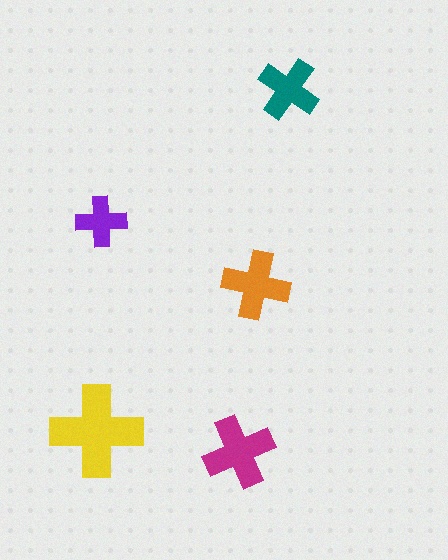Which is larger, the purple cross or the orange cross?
The orange one.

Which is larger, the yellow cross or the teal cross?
The yellow one.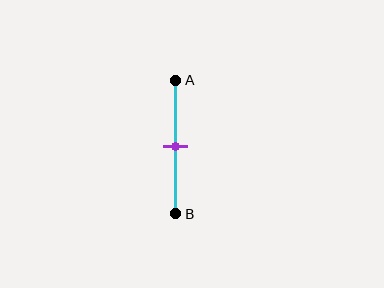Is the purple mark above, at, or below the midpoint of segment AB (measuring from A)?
The purple mark is approximately at the midpoint of segment AB.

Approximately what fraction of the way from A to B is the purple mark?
The purple mark is approximately 50% of the way from A to B.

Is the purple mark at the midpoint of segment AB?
Yes, the mark is approximately at the midpoint.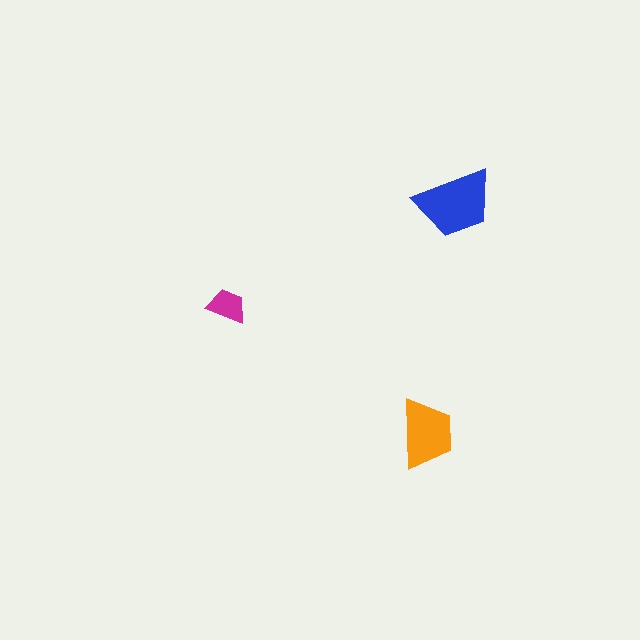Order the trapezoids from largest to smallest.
the blue one, the orange one, the magenta one.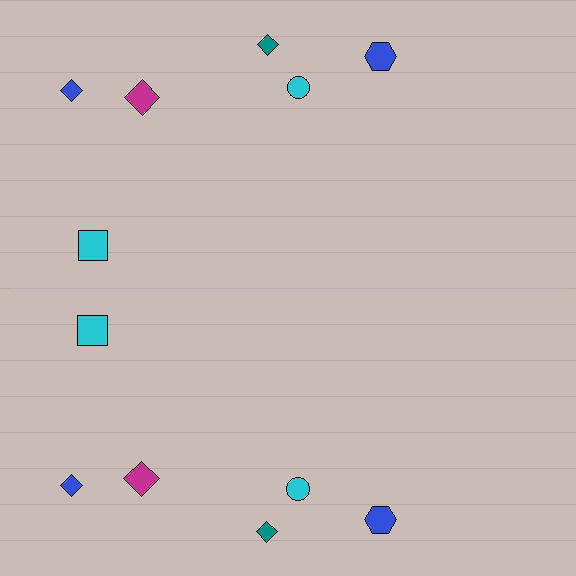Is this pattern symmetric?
Yes, this pattern has bilateral (reflection) symmetry.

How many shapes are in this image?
There are 12 shapes in this image.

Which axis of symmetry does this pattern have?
The pattern has a horizontal axis of symmetry running through the center of the image.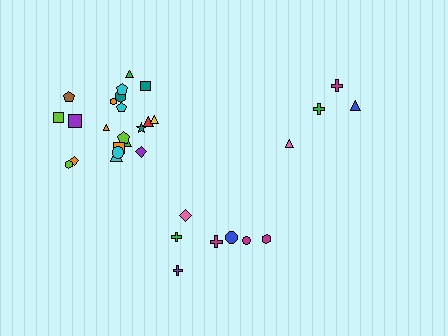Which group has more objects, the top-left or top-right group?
The top-left group.